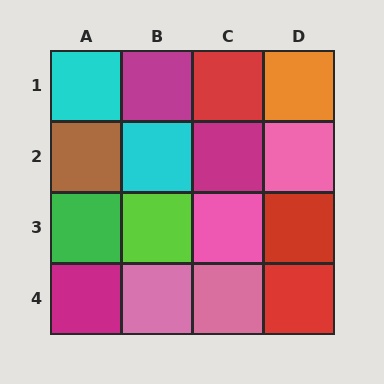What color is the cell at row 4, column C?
Pink.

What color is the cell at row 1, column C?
Red.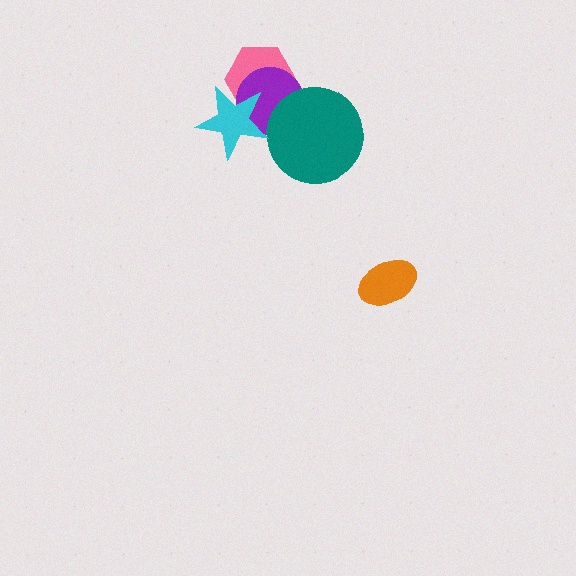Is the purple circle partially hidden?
Yes, it is partially covered by another shape.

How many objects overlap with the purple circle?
3 objects overlap with the purple circle.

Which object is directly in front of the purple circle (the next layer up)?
The teal circle is directly in front of the purple circle.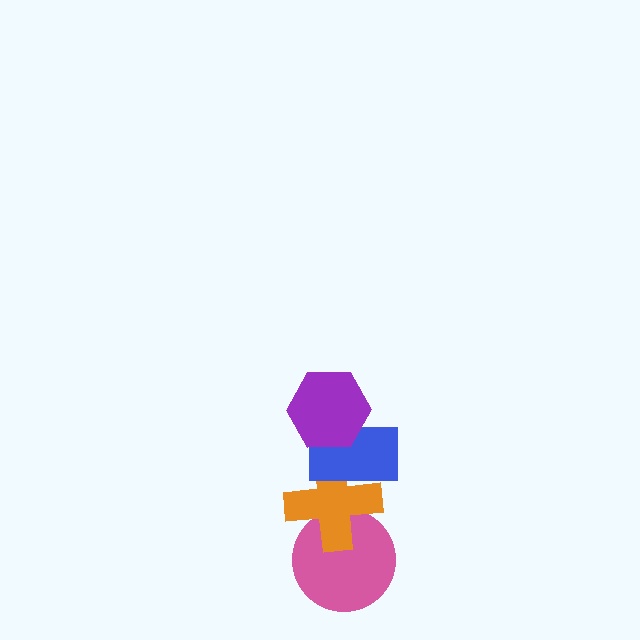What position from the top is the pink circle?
The pink circle is 4th from the top.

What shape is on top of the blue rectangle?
The purple hexagon is on top of the blue rectangle.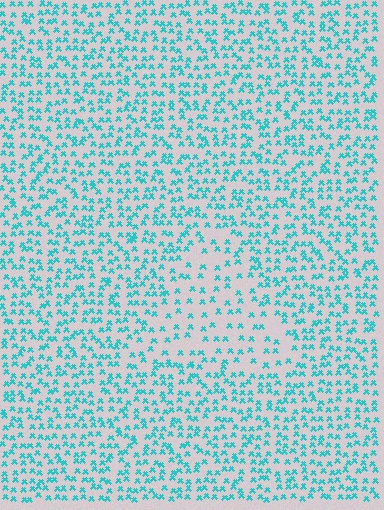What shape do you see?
I see a triangle.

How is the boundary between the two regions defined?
The boundary is defined by a change in element density (approximately 2.0x ratio). All elements are the same color, size, and shape.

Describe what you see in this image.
The image contains small cyan elements arranged at two different densities. A triangle-shaped region is visible where the elements are less densely packed than the surrounding area.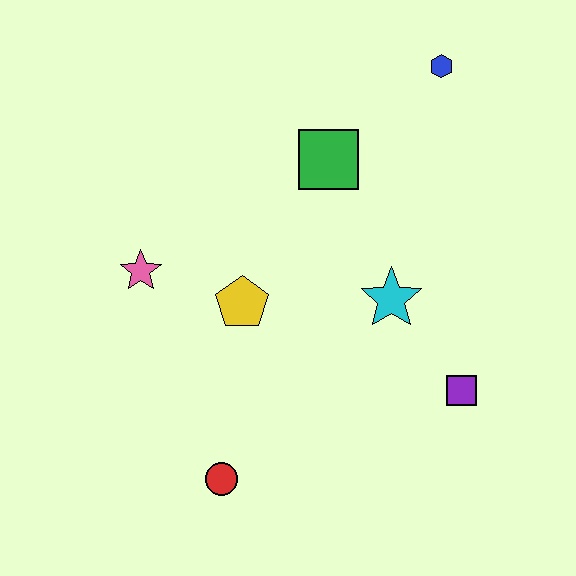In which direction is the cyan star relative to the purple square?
The cyan star is above the purple square.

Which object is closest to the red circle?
The yellow pentagon is closest to the red circle.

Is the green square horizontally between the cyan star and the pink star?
Yes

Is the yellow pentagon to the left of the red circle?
No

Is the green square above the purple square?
Yes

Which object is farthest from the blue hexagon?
The red circle is farthest from the blue hexagon.